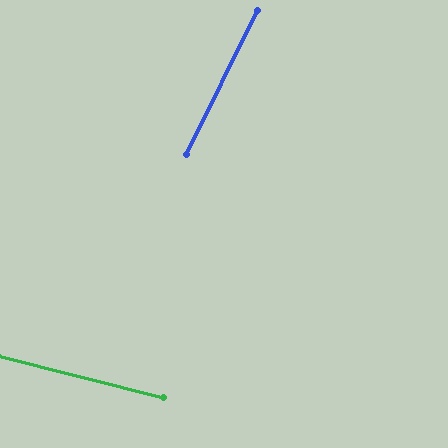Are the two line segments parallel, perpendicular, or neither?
Neither parallel nor perpendicular — they differ by about 78°.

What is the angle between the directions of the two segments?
Approximately 78 degrees.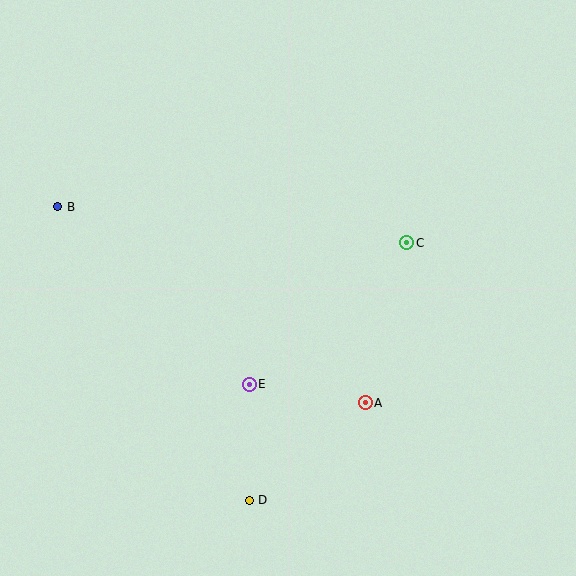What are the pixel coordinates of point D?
Point D is at (249, 500).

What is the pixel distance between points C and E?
The distance between C and E is 212 pixels.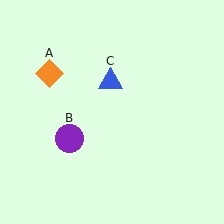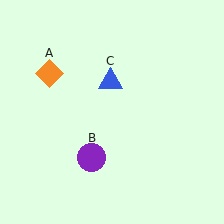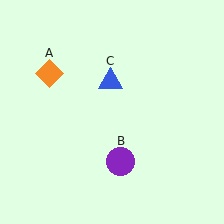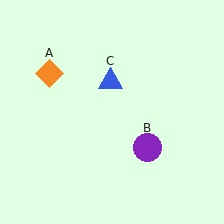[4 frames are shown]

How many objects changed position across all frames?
1 object changed position: purple circle (object B).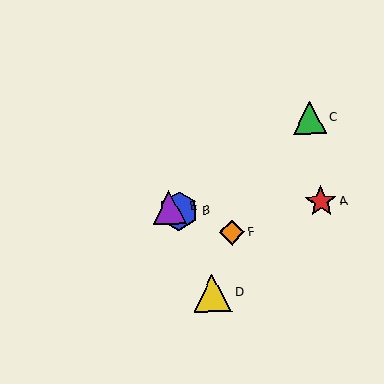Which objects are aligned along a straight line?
Objects B, E, F are aligned along a straight line.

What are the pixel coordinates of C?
Object C is at (310, 118).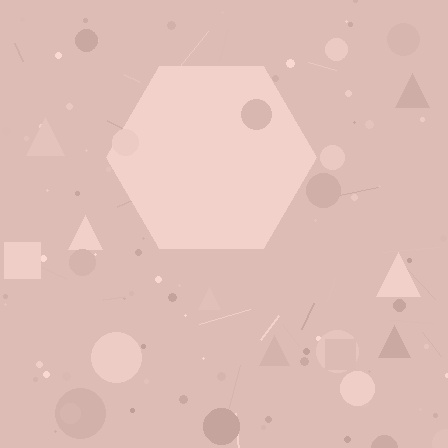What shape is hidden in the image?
A hexagon is hidden in the image.